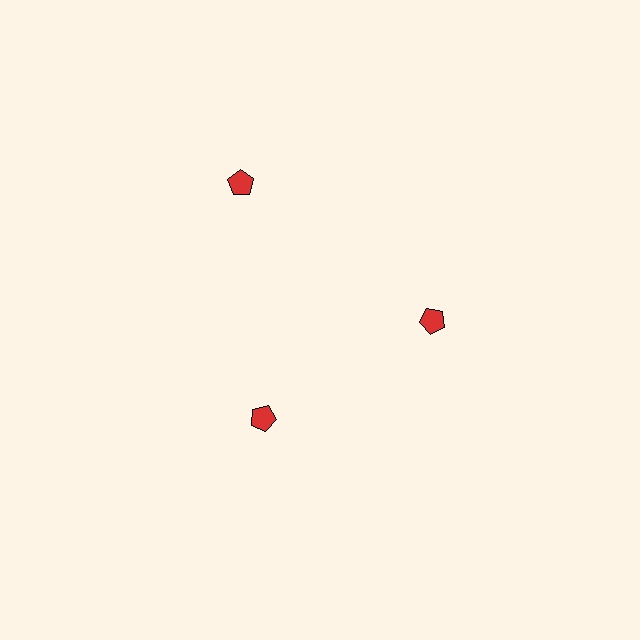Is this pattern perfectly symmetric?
No. The 3 red pentagons are arranged in a ring, but one element near the 11 o'clock position is pushed outward from the center, breaking the 3-fold rotational symmetry.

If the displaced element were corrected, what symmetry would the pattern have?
It would have 3-fold rotational symmetry — the pattern would map onto itself every 120 degrees.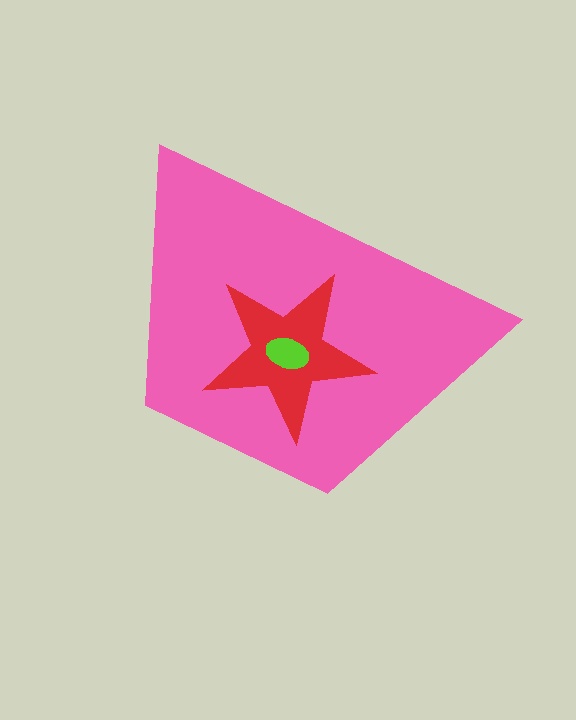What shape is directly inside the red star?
The lime ellipse.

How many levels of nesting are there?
3.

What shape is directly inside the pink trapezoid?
The red star.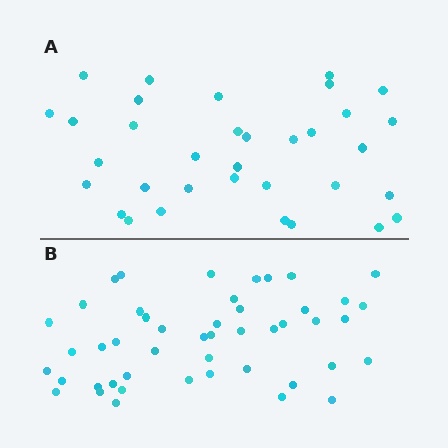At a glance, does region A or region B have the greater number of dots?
Region B (the bottom region) has more dots.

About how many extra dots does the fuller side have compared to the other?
Region B has approximately 15 more dots than region A.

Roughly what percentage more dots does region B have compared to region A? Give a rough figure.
About 40% more.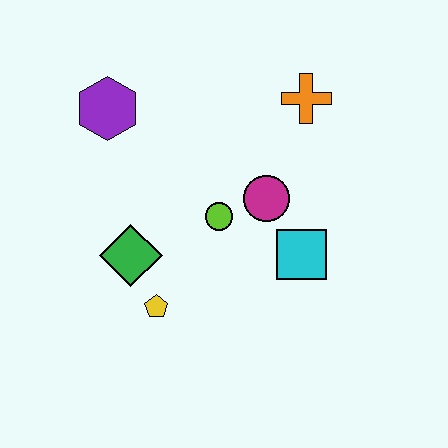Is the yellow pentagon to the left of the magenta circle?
Yes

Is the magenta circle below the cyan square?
No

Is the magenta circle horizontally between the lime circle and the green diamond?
No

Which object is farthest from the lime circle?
The purple hexagon is farthest from the lime circle.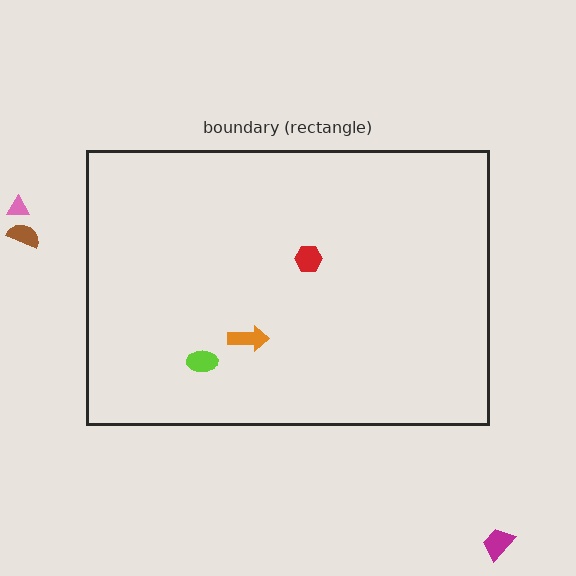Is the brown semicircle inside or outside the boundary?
Outside.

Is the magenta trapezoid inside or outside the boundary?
Outside.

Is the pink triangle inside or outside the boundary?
Outside.